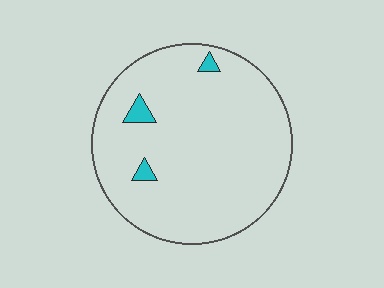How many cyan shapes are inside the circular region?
3.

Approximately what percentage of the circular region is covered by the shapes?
Approximately 5%.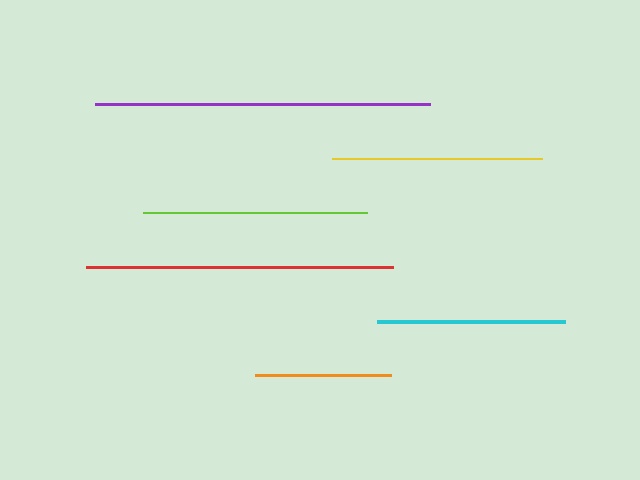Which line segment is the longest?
The purple line is the longest at approximately 335 pixels.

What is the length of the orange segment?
The orange segment is approximately 136 pixels long.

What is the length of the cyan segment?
The cyan segment is approximately 188 pixels long.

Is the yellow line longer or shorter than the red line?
The red line is longer than the yellow line.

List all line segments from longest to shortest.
From longest to shortest: purple, red, lime, yellow, cyan, orange.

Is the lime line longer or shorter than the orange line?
The lime line is longer than the orange line.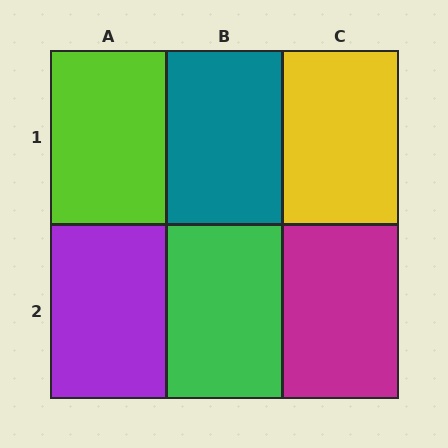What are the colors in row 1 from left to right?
Lime, teal, yellow.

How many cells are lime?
1 cell is lime.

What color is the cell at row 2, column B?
Green.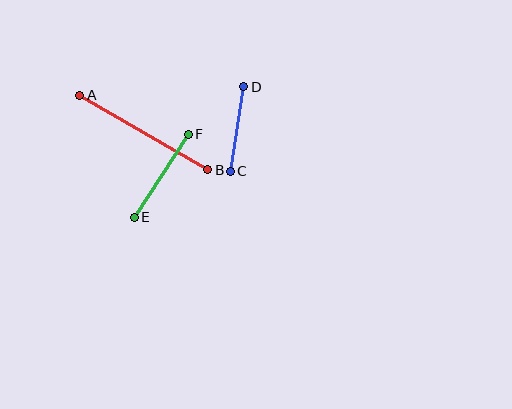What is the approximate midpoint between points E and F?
The midpoint is at approximately (161, 176) pixels.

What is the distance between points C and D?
The distance is approximately 86 pixels.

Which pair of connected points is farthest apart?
Points A and B are farthest apart.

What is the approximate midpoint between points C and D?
The midpoint is at approximately (237, 129) pixels.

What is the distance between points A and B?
The distance is approximately 148 pixels.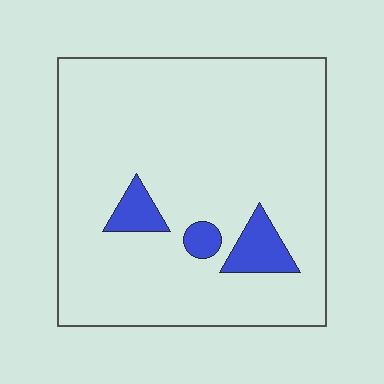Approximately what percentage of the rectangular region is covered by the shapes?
Approximately 10%.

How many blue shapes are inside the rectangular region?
3.